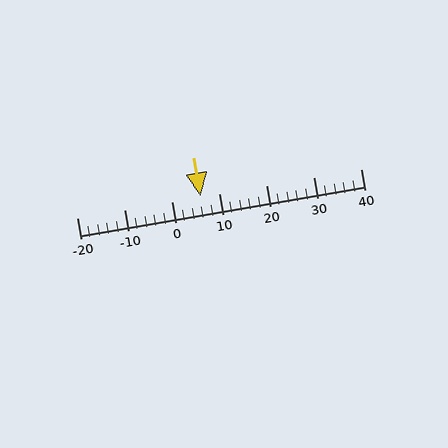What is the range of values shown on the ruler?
The ruler shows values from -20 to 40.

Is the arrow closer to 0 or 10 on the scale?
The arrow is closer to 10.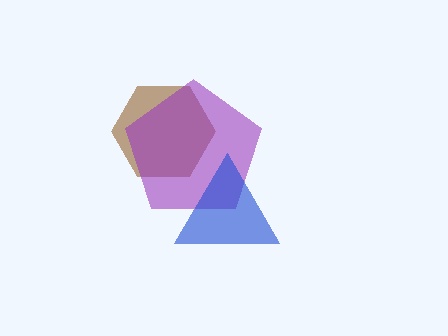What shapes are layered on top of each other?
The layered shapes are: a brown hexagon, a purple pentagon, a blue triangle.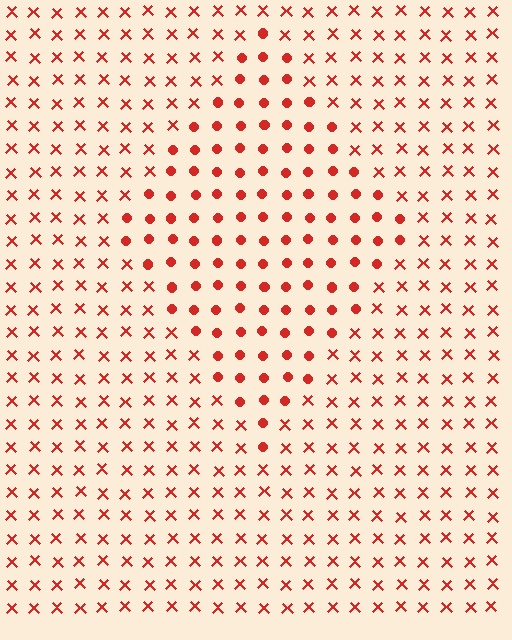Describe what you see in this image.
The image is filled with small red elements arranged in a uniform grid. A diamond-shaped region contains circles, while the surrounding area contains X marks. The boundary is defined purely by the change in element shape.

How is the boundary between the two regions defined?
The boundary is defined by a change in element shape: circles inside vs. X marks outside. All elements share the same color and spacing.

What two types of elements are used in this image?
The image uses circles inside the diamond region and X marks outside it.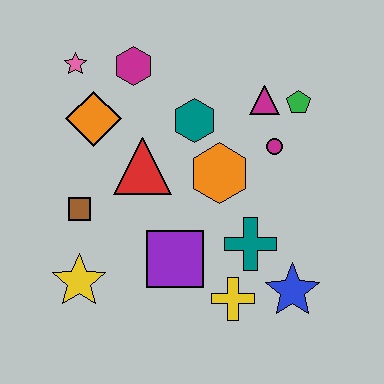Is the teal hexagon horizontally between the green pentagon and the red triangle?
Yes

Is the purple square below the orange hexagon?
Yes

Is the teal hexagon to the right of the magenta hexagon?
Yes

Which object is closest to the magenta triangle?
The green pentagon is closest to the magenta triangle.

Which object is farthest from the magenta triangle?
The yellow star is farthest from the magenta triangle.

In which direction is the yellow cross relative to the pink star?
The yellow cross is below the pink star.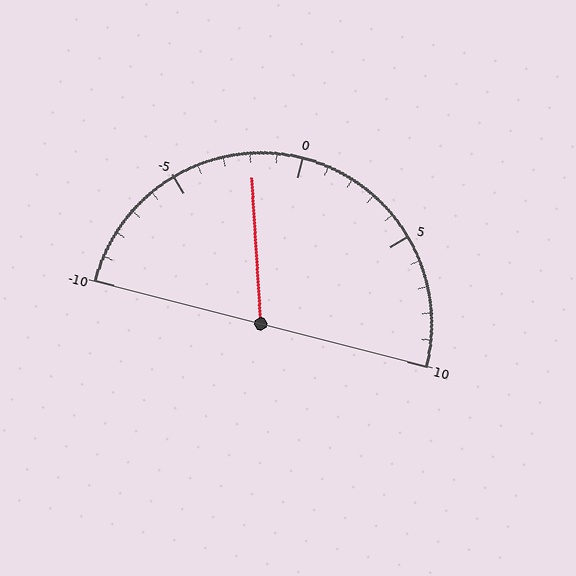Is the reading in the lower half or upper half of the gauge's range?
The reading is in the lower half of the range (-10 to 10).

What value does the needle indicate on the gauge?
The needle indicates approximately -2.